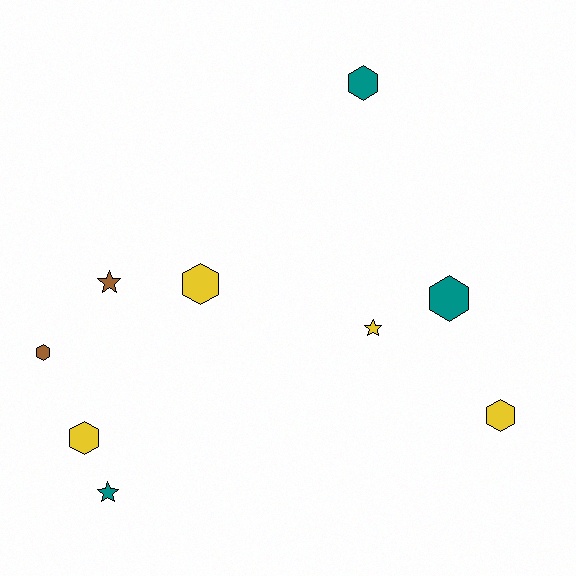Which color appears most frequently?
Yellow, with 4 objects.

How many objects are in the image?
There are 9 objects.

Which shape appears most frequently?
Hexagon, with 6 objects.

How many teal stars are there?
There is 1 teal star.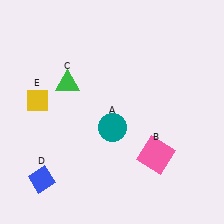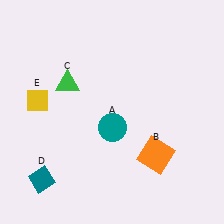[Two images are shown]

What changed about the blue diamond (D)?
In Image 1, D is blue. In Image 2, it changed to teal.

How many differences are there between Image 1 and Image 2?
There are 2 differences between the two images.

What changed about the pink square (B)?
In Image 1, B is pink. In Image 2, it changed to orange.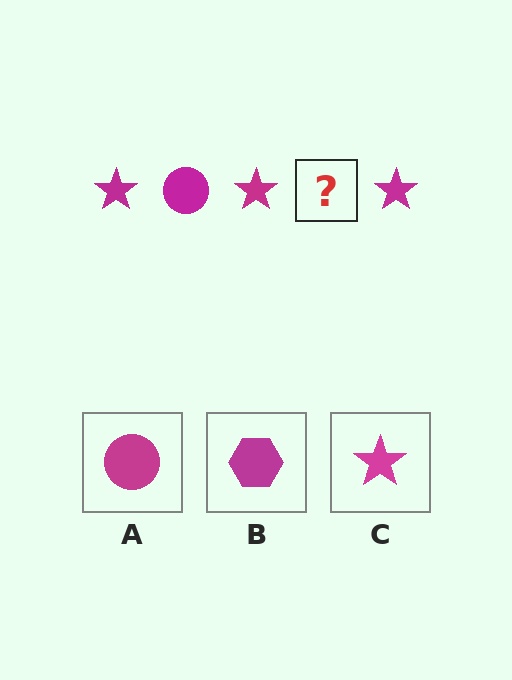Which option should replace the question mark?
Option A.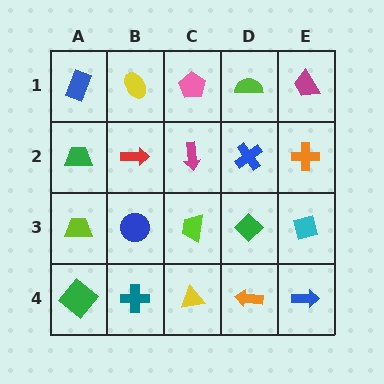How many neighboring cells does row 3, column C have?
4.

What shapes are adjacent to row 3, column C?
A magenta arrow (row 2, column C), a yellow triangle (row 4, column C), a blue circle (row 3, column B), a green diamond (row 3, column D).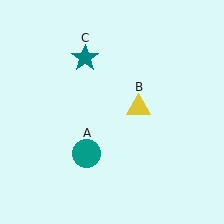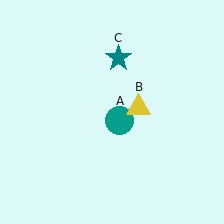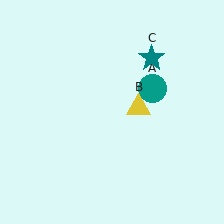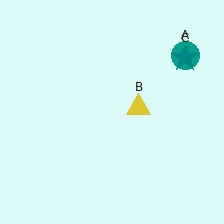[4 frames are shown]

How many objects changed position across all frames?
2 objects changed position: teal circle (object A), teal star (object C).